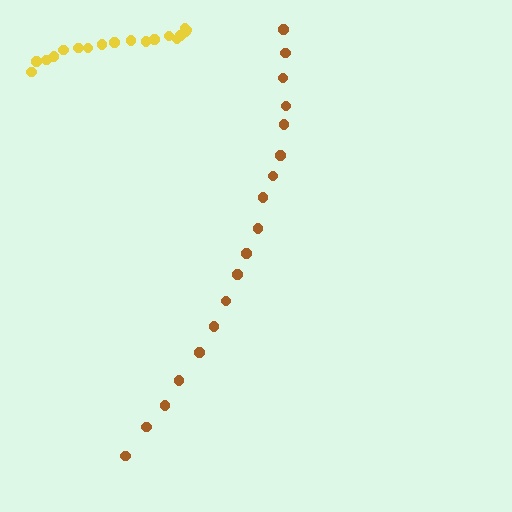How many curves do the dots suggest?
There are 2 distinct paths.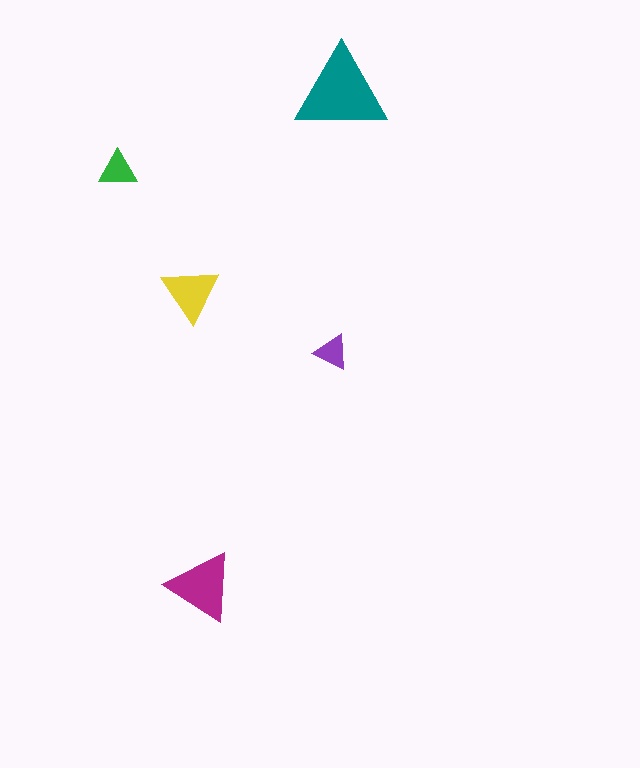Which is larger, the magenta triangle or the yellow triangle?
The magenta one.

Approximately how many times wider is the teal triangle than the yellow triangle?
About 1.5 times wider.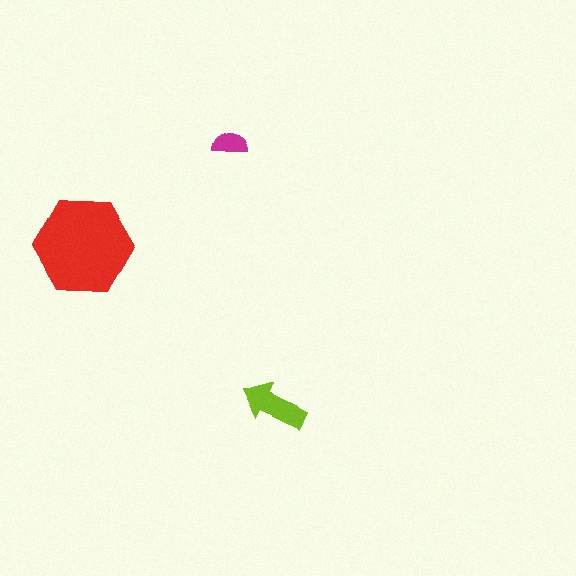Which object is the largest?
The red hexagon.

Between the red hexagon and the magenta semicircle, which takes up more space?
The red hexagon.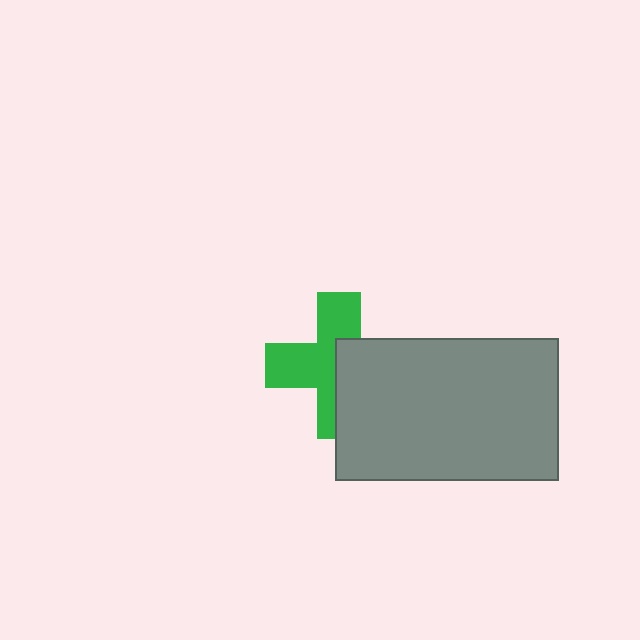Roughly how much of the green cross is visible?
About half of it is visible (roughly 55%).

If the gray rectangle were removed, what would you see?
You would see the complete green cross.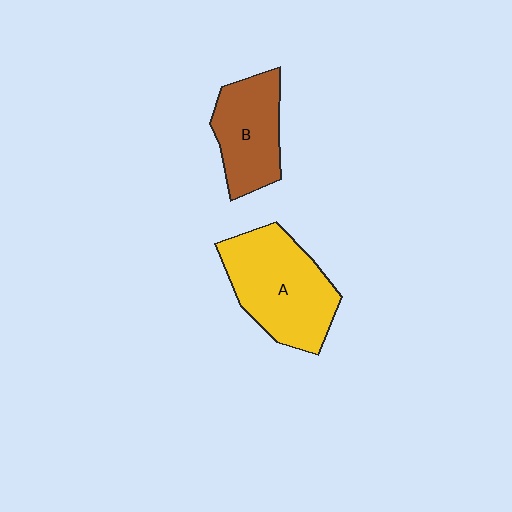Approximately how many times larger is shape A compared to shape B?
Approximately 1.4 times.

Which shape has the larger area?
Shape A (yellow).